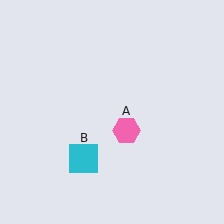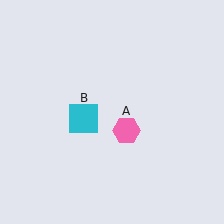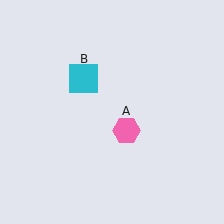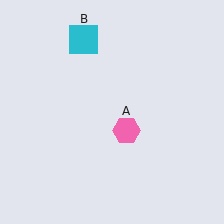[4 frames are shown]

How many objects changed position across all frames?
1 object changed position: cyan square (object B).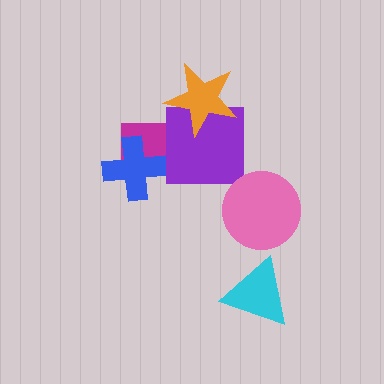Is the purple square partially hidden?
Yes, it is partially covered by another shape.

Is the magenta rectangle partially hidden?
Yes, it is partially covered by another shape.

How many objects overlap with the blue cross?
1 object overlaps with the blue cross.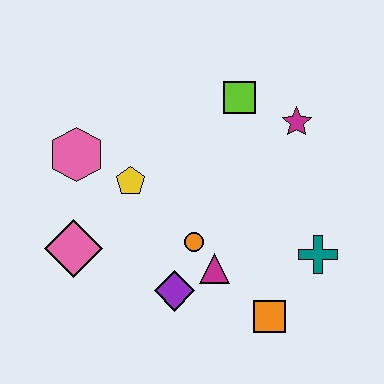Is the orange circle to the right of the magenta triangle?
No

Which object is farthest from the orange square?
The pink hexagon is farthest from the orange square.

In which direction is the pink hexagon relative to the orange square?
The pink hexagon is to the left of the orange square.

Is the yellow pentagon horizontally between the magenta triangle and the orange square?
No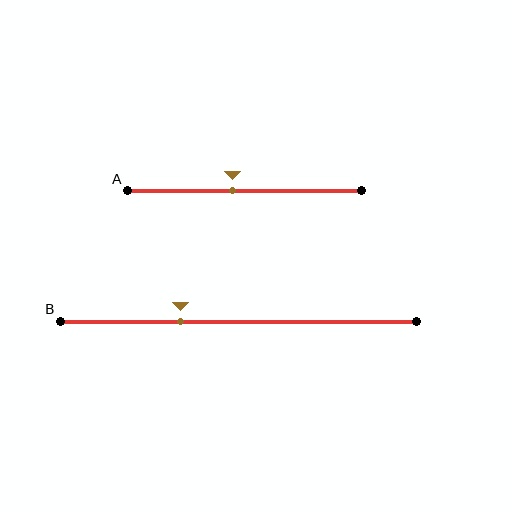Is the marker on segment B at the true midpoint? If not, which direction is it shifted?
No, the marker on segment B is shifted to the left by about 16% of the segment length.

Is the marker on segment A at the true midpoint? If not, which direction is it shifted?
No, the marker on segment A is shifted to the left by about 5% of the segment length.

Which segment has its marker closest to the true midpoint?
Segment A has its marker closest to the true midpoint.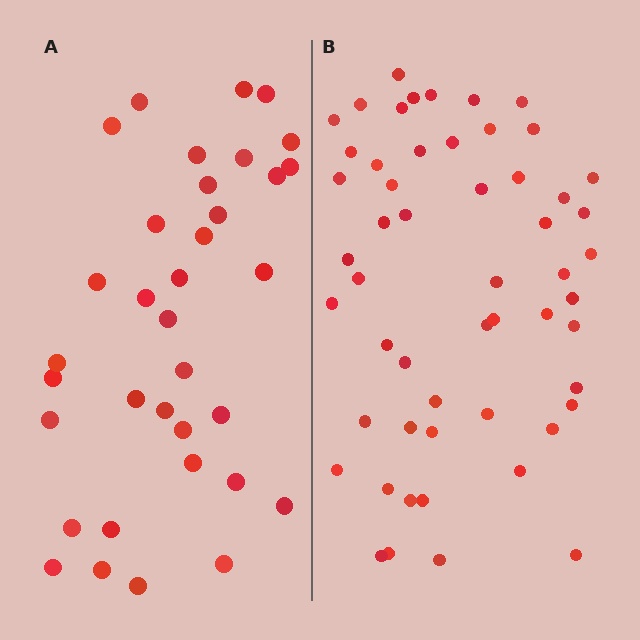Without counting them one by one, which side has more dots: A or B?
Region B (the right region) has more dots.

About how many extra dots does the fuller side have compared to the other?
Region B has approximately 20 more dots than region A.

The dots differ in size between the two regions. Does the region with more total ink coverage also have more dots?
No. Region A has more total ink coverage because its dots are larger, but region B actually contains more individual dots. Total area can be misleading — the number of items is what matters here.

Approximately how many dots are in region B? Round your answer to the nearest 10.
About 50 dots. (The exact count is 54, which rounds to 50.)